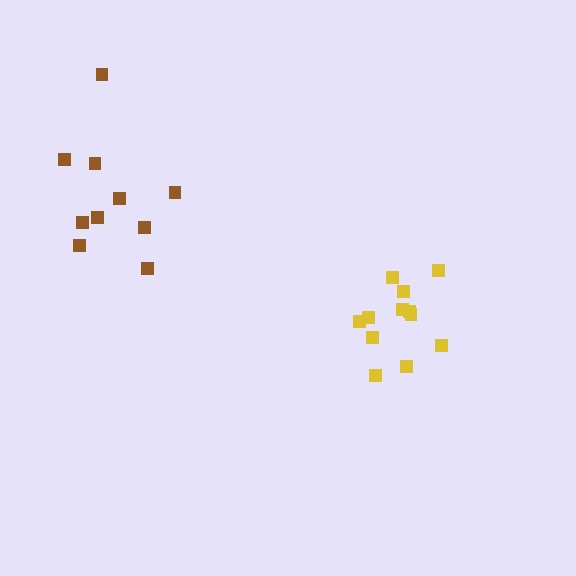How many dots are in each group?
Group 1: 12 dots, Group 2: 10 dots (22 total).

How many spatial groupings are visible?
There are 2 spatial groupings.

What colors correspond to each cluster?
The clusters are colored: yellow, brown.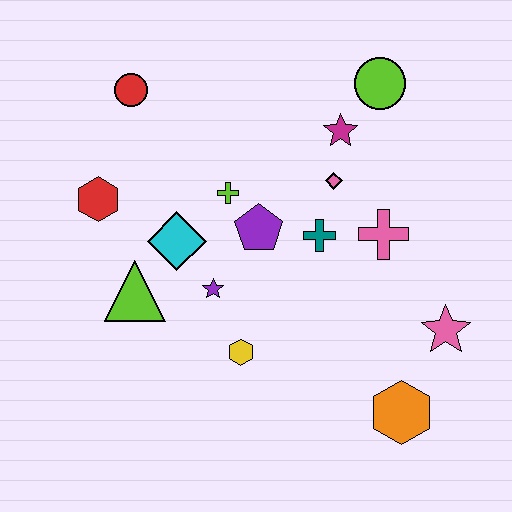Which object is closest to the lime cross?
The purple pentagon is closest to the lime cross.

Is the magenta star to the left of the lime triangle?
No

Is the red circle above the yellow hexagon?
Yes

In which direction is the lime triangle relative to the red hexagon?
The lime triangle is below the red hexagon.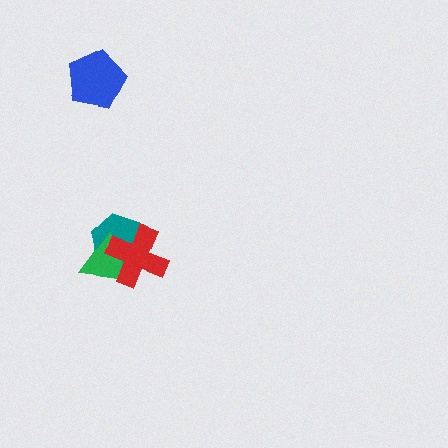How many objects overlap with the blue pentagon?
0 objects overlap with the blue pentagon.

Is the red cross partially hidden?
No, no other shape covers it.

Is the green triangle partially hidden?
Yes, it is partially covered by another shape.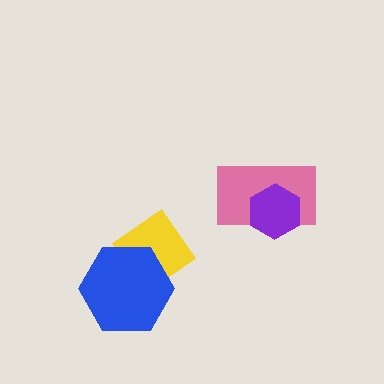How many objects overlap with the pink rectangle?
1 object overlaps with the pink rectangle.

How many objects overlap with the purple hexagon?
1 object overlaps with the purple hexagon.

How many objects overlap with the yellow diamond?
1 object overlaps with the yellow diamond.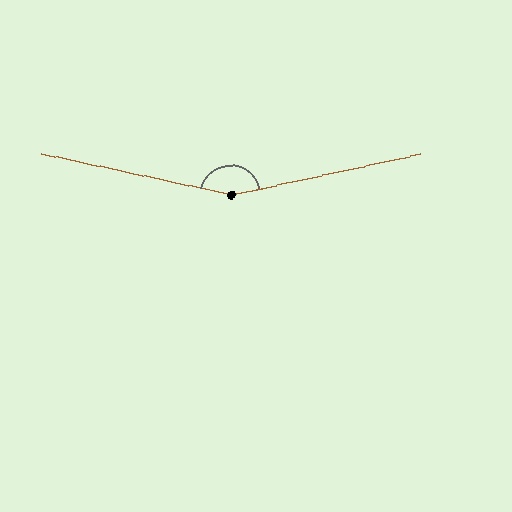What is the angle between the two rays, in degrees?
Approximately 155 degrees.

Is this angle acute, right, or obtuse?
It is obtuse.